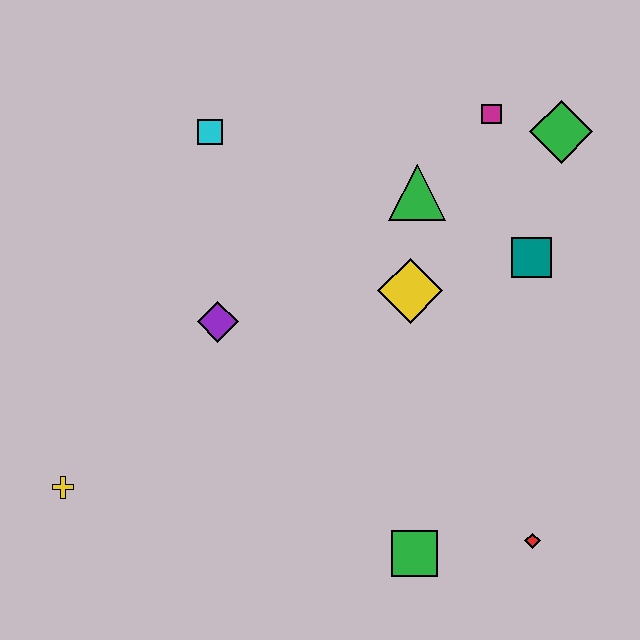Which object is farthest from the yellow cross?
The green diamond is farthest from the yellow cross.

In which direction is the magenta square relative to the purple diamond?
The magenta square is to the right of the purple diamond.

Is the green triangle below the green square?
No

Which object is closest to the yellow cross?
The purple diamond is closest to the yellow cross.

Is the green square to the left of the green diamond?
Yes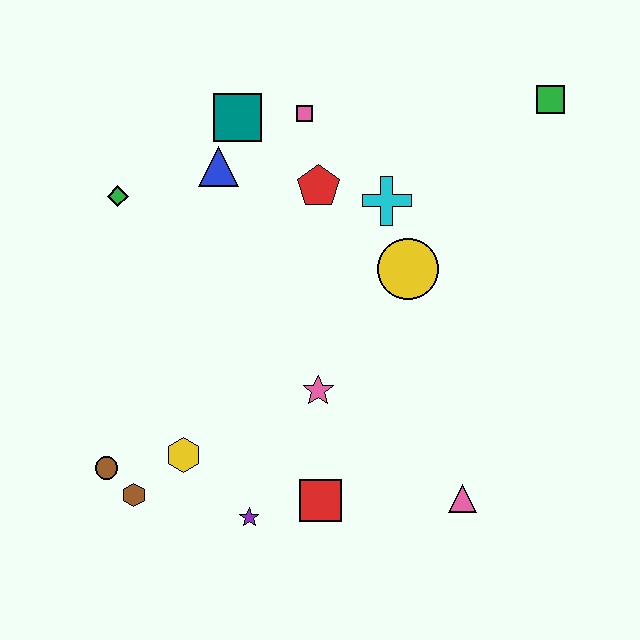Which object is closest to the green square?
The cyan cross is closest to the green square.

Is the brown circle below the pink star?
Yes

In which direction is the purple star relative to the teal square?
The purple star is below the teal square.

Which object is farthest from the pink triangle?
The green diamond is farthest from the pink triangle.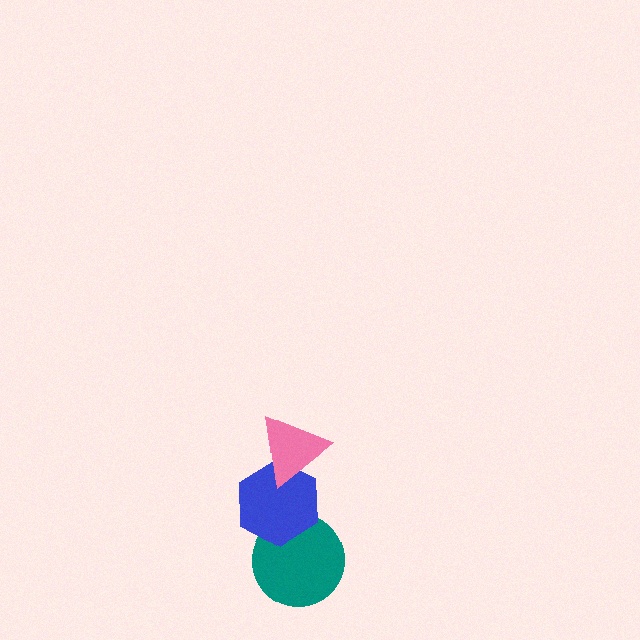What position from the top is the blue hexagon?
The blue hexagon is 2nd from the top.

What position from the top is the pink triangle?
The pink triangle is 1st from the top.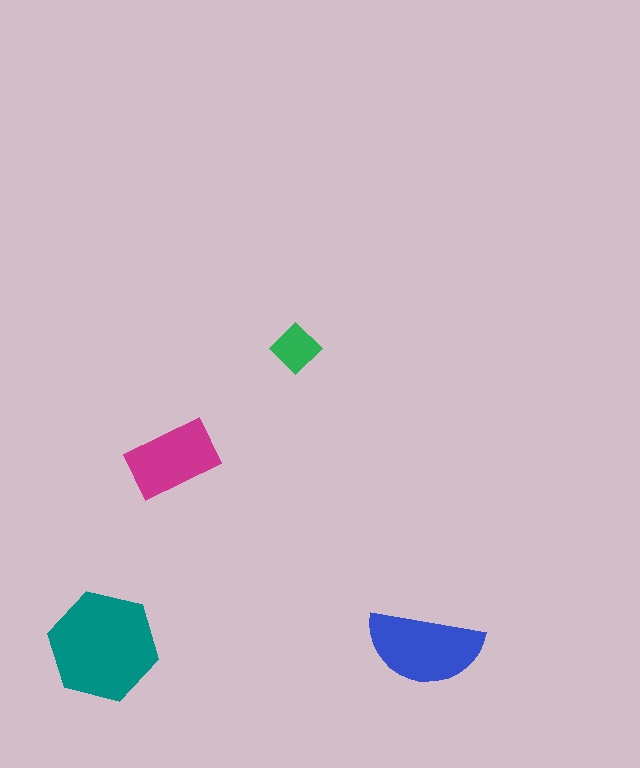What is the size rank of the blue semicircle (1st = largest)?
2nd.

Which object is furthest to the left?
The teal hexagon is leftmost.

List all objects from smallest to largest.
The green diamond, the magenta rectangle, the blue semicircle, the teal hexagon.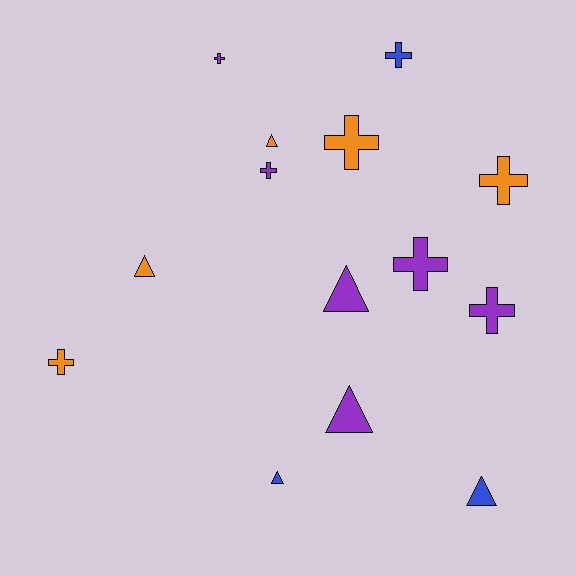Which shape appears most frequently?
Cross, with 8 objects.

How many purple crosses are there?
There are 4 purple crosses.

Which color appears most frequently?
Purple, with 6 objects.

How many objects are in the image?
There are 14 objects.